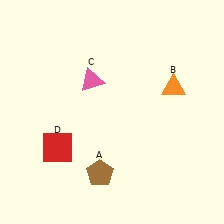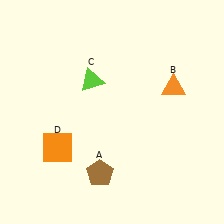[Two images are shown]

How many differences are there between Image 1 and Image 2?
There are 2 differences between the two images.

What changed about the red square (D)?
In Image 1, D is red. In Image 2, it changed to orange.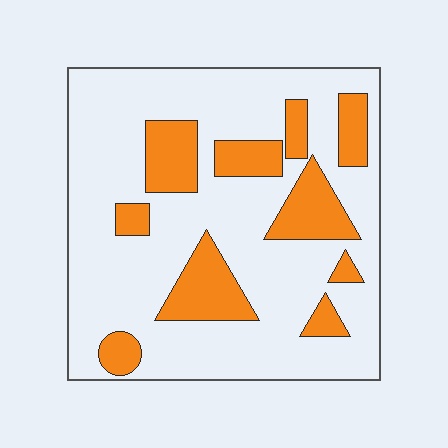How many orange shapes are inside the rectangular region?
10.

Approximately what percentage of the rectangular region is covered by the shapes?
Approximately 25%.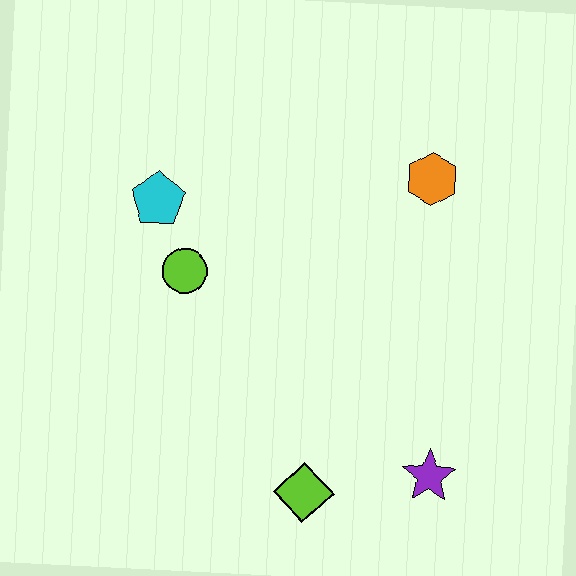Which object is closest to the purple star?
The lime diamond is closest to the purple star.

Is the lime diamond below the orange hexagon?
Yes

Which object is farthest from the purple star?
The cyan pentagon is farthest from the purple star.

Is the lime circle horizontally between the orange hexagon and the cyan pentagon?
Yes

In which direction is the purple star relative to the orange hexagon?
The purple star is below the orange hexagon.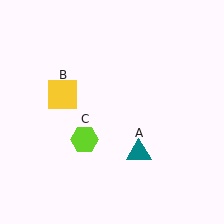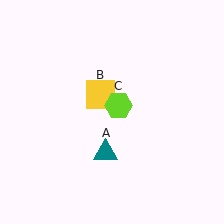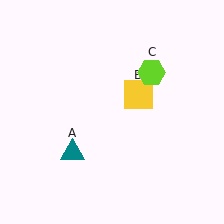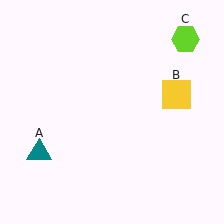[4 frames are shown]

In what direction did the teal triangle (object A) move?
The teal triangle (object A) moved left.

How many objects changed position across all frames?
3 objects changed position: teal triangle (object A), yellow square (object B), lime hexagon (object C).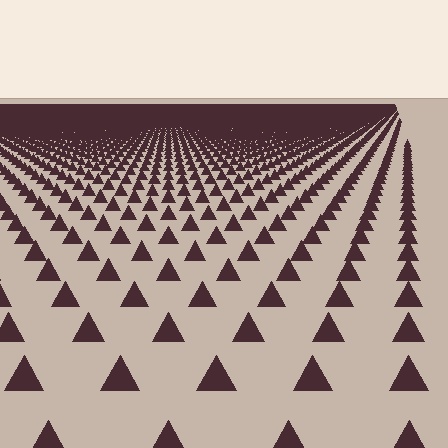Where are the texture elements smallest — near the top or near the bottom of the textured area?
Near the top.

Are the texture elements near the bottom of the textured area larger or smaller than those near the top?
Larger. Near the bottom, elements are closer to the viewer and appear at a bigger on-screen size.